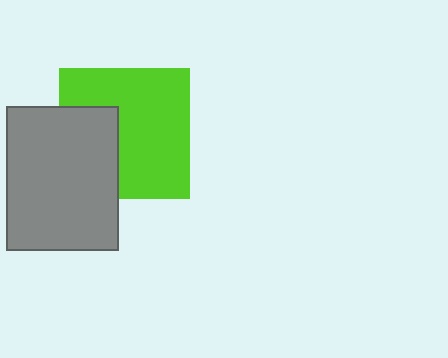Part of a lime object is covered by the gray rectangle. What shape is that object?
It is a square.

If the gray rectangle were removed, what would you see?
You would see the complete lime square.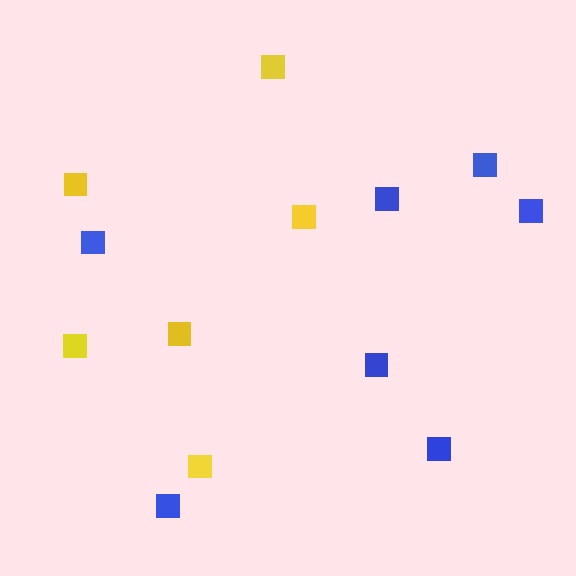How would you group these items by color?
There are 2 groups: one group of blue squares (7) and one group of yellow squares (6).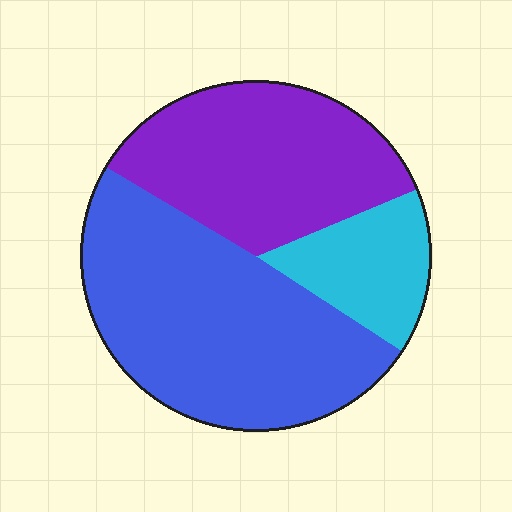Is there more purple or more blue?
Blue.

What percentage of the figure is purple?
Purple takes up about one third (1/3) of the figure.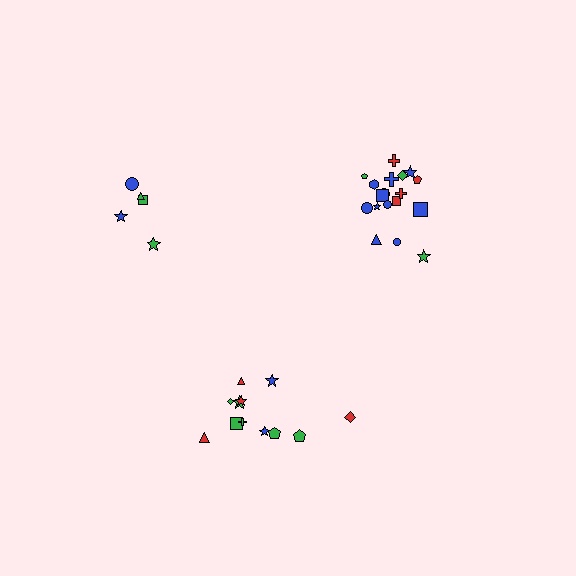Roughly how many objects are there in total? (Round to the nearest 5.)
Roughly 35 objects in total.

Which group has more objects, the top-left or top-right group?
The top-right group.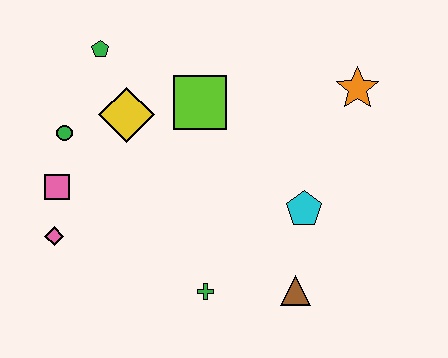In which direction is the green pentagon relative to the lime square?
The green pentagon is to the left of the lime square.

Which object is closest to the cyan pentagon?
The brown triangle is closest to the cyan pentagon.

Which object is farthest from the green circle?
The orange star is farthest from the green circle.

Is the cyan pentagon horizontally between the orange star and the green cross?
Yes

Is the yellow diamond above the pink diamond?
Yes